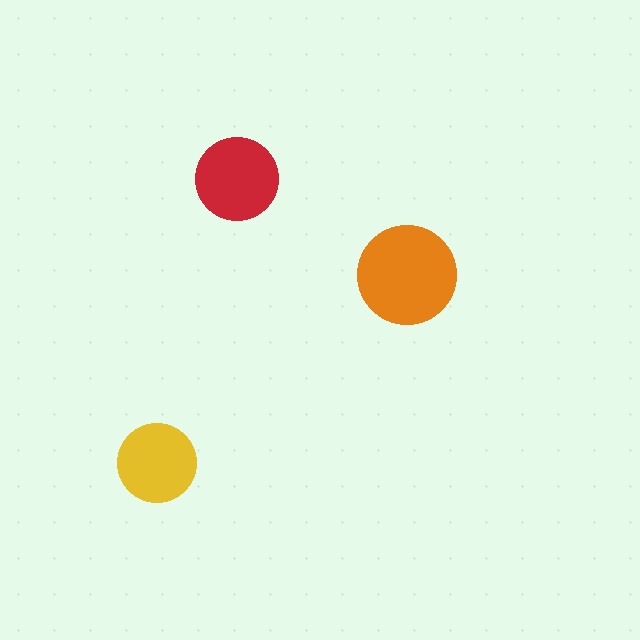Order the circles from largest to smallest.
the orange one, the red one, the yellow one.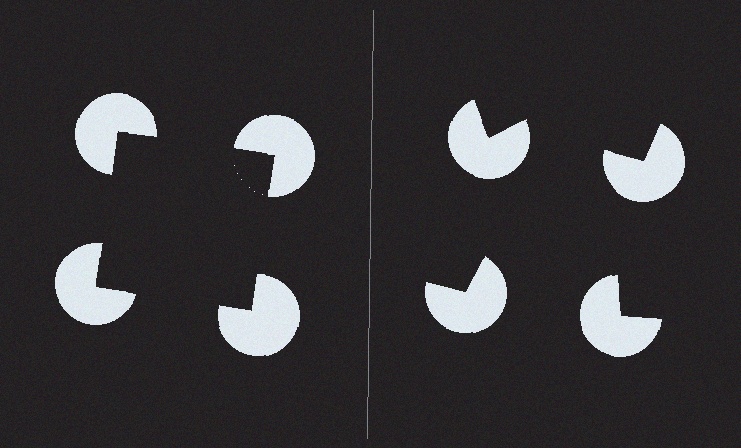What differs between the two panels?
The pac-man discs are positioned identically on both sides; only the wedge orientations differ. On the left they align to a square; on the right they are misaligned.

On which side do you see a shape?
An illusory square appears on the left side. On the right side the wedge cuts are rotated, so no coherent shape forms.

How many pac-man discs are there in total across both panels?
8 — 4 on each side.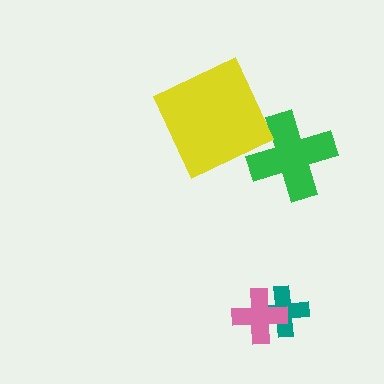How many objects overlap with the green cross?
0 objects overlap with the green cross.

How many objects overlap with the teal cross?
1 object overlaps with the teal cross.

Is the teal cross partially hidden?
Yes, it is partially covered by another shape.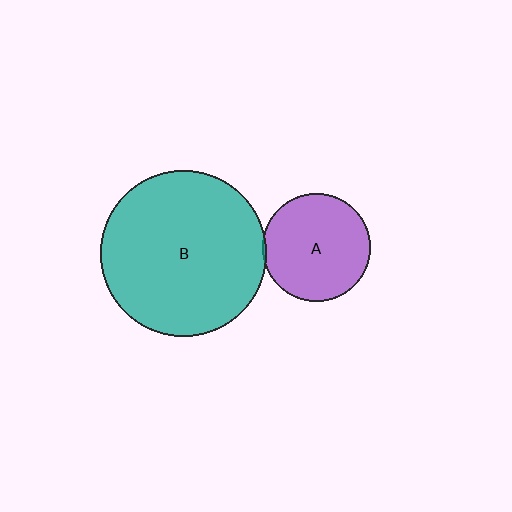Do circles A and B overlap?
Yes.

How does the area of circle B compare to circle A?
Approximately 2.4 times.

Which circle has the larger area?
Circle B (teal).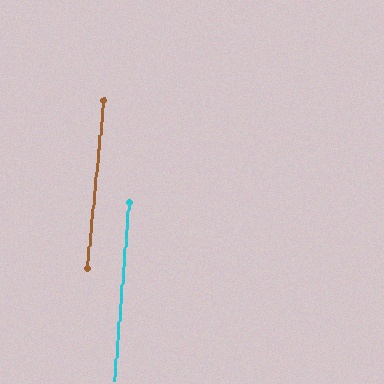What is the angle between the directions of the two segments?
Approximately 1 degree.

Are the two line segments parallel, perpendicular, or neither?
Parallel — their directions differ by only 0.8°.